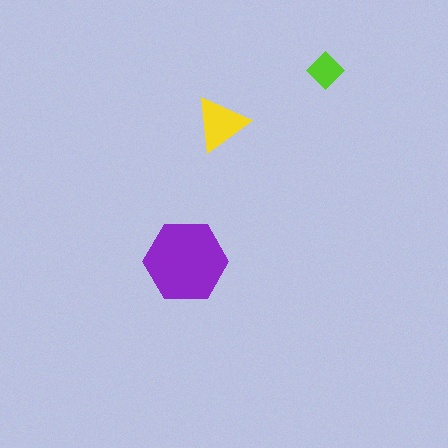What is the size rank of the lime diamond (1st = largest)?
3rd.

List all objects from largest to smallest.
The purple hexagon, the yellow triangle, the lime diamond.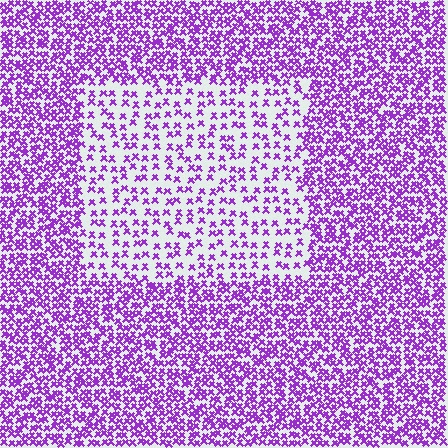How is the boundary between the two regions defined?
The boundary is defined by a change in element density (approximately 2.3x ratio). All elements are the same color, size, and shape.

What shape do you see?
I see a rectangle.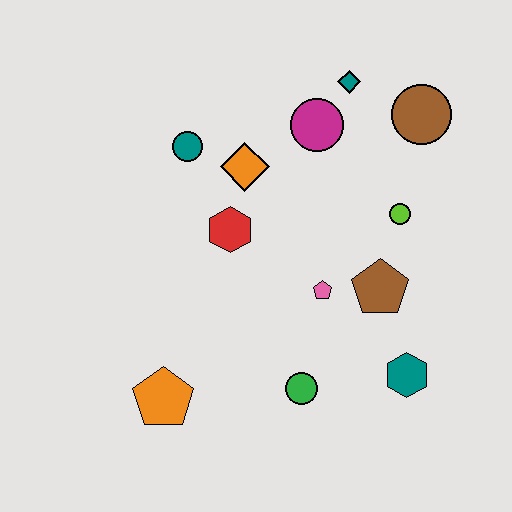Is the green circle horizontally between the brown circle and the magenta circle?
No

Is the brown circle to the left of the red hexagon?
No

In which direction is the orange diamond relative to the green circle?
The orange diamond is above the green circle.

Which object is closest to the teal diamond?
The magenta circle is closest to the teal diamond.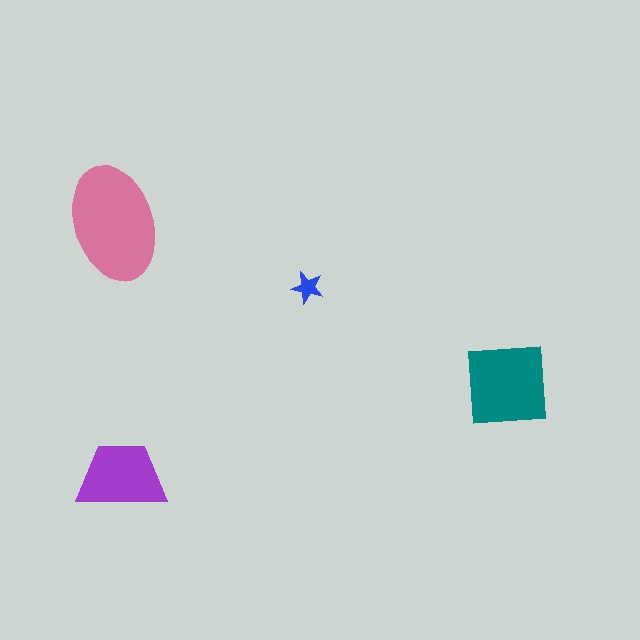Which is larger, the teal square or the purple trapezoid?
The teal square.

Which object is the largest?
The pink ellipse.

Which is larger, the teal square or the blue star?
The teal square.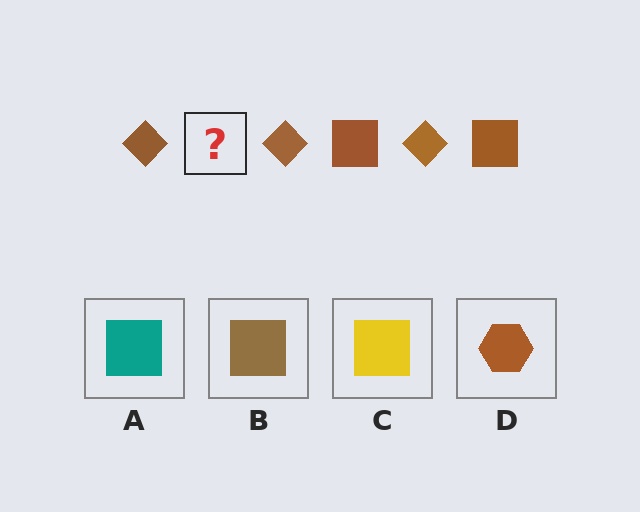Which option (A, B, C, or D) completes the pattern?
B.